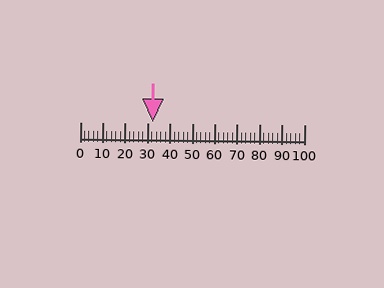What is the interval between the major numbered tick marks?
The major tick marks are spaced 10 units apart.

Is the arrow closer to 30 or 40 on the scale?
The arrow is closer to 30.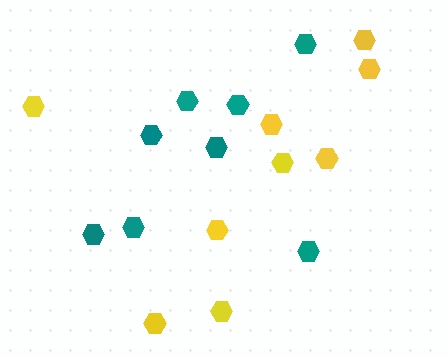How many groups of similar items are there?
There are 2 groups: one group of yellow hexagons (9) and one group of teal hexagons (8).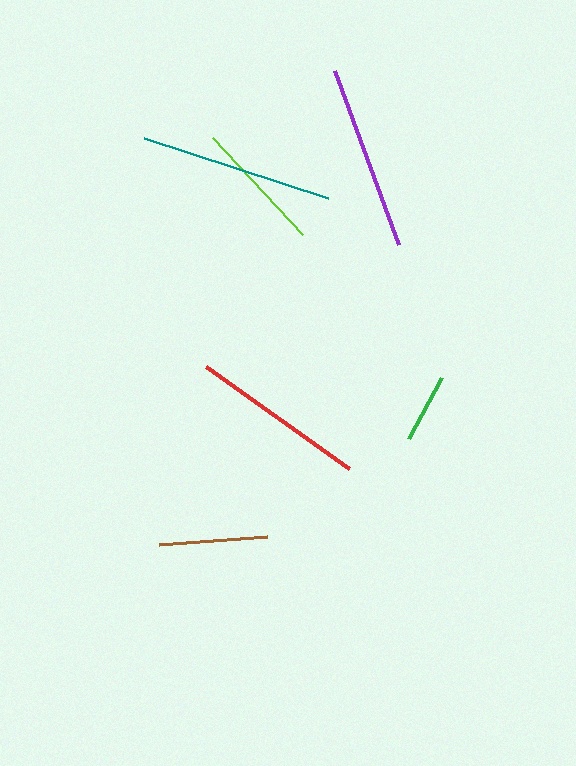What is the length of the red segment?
The red segment is approximately 176 pixels long.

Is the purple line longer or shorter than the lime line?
The purple line is longer than the lime line.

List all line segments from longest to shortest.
From longest to shortest: teal, purple, red, lime, brown, green.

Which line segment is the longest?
The teal line is the longest at approximately 193 pixels.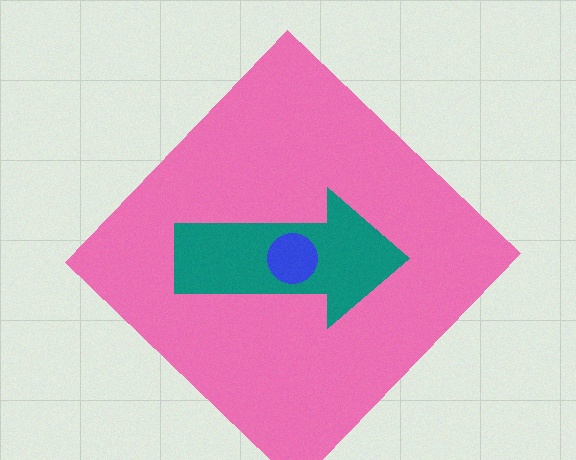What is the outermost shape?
The pink diamond.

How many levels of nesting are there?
3.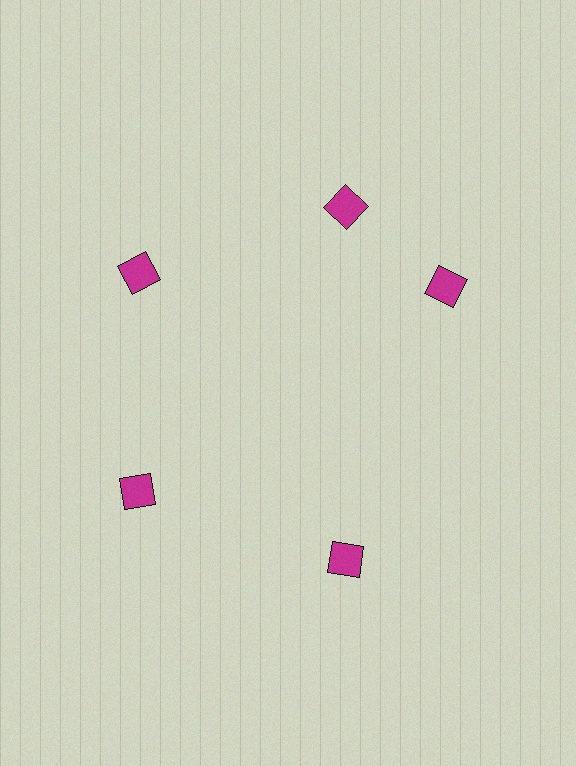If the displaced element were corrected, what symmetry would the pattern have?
It would have 5-fold rotational symmetry — the pattern would map onto itself every 72 degrees.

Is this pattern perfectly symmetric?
No. The 5 magenta diamonds are arranged in a ring, but one element near the 3 o'clock position is rotated out of alignment along the ring, breaking the 5-fold rotational symmetry.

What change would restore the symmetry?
The symmetry would be restored by rotating it back into even spacing with its neighbors so that all 5 diamonds sit at equal angles and equal distance from the center.